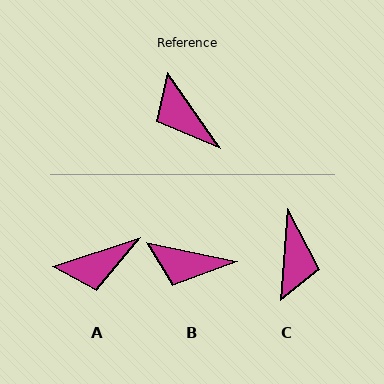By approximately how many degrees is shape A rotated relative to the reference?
Approximately 74 degrees counter-clockwise.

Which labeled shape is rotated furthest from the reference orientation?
C, about 142 degrees away.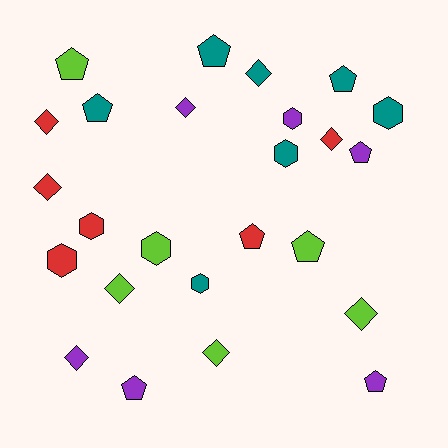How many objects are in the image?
There are 25 objects.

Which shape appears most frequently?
Pentagon, with 9 objects.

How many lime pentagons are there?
There are 2 lime pentagons.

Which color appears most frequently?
Teal, with 7 objects.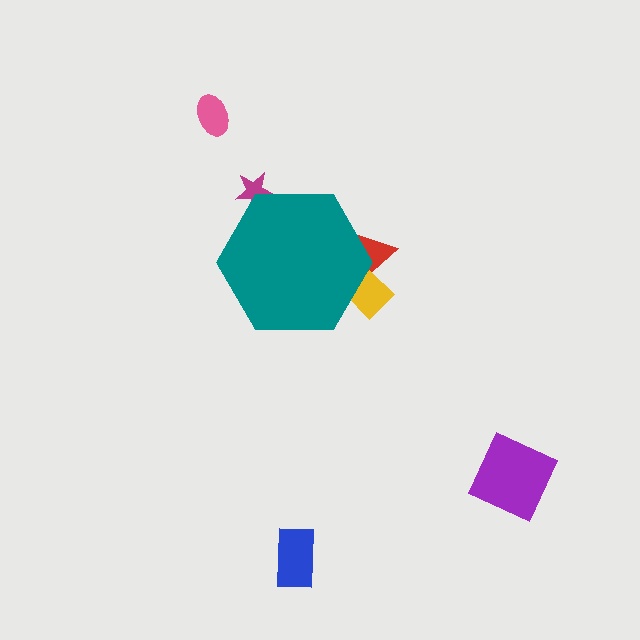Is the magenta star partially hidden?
Yes, the magenta star is partially hidden behind the teal hexagon.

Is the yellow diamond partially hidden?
Yes, the yellow diamond is partially hidden behind the teal hexagon.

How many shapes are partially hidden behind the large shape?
3 shapes are partially hidden.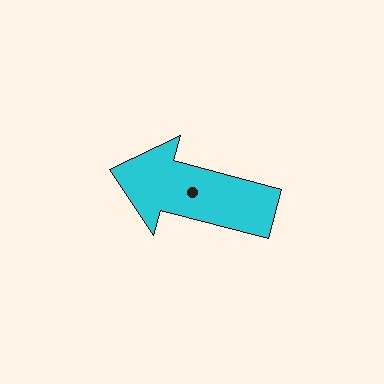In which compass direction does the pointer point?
West.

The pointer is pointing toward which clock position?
Roughly 9 o'clock.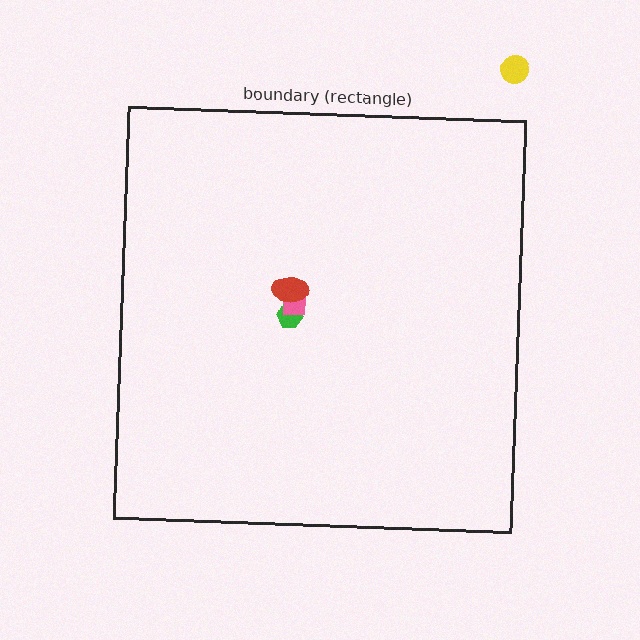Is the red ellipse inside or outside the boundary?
Inside.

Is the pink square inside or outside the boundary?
Inside.